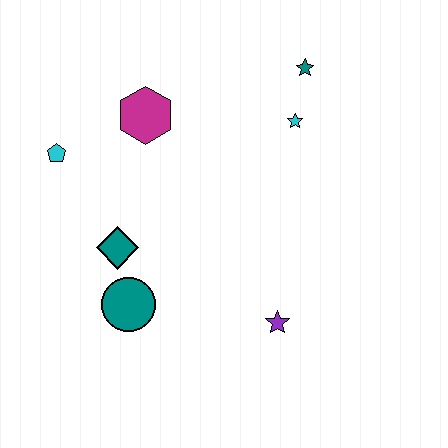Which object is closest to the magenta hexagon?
The cyan pentagon is closest to the magenta hexagon.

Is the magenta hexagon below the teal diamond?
No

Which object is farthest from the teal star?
The teal circle is farthest from the teal star.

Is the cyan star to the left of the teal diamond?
No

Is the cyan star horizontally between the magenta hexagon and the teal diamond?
No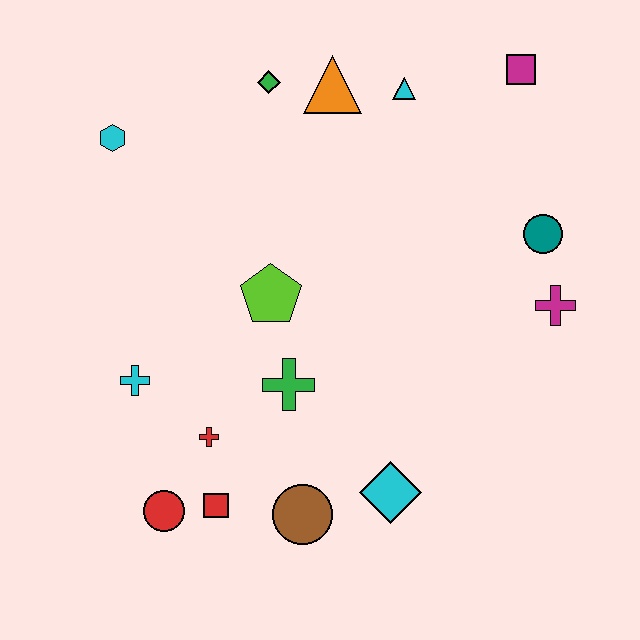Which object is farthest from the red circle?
The magenta square is farthest from the red circle.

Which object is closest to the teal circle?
The magenta cross is closest to the teal circle.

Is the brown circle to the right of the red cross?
Yes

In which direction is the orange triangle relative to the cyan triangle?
The orange triangle is to the left of the cyan triangle.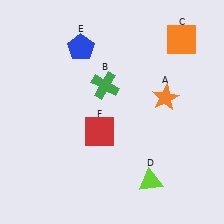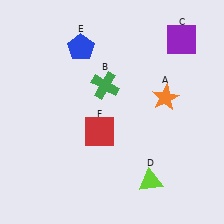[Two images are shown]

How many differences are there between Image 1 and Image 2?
There is 1 difference between the two images.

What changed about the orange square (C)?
In Image 1, C is orange. In Image 2, it changed to purple.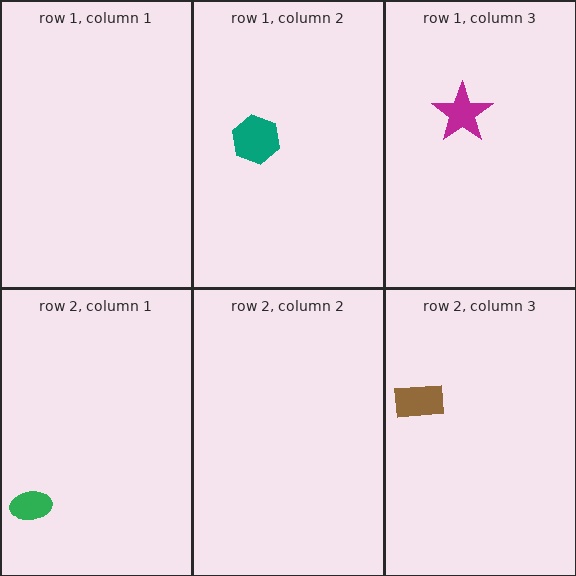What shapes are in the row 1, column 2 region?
The teal hexagon.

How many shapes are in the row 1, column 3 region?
1.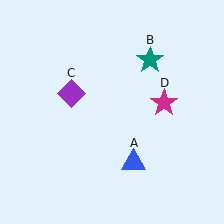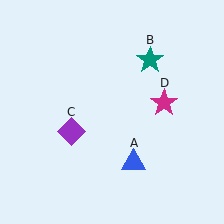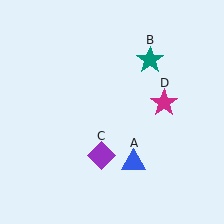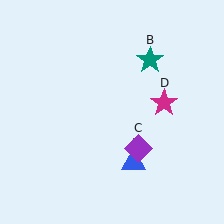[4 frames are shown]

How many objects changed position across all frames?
1 object changed position: purple diamond (object C).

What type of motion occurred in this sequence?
The purple diamond (object C) rotated counterclockwise around the center of the scene.